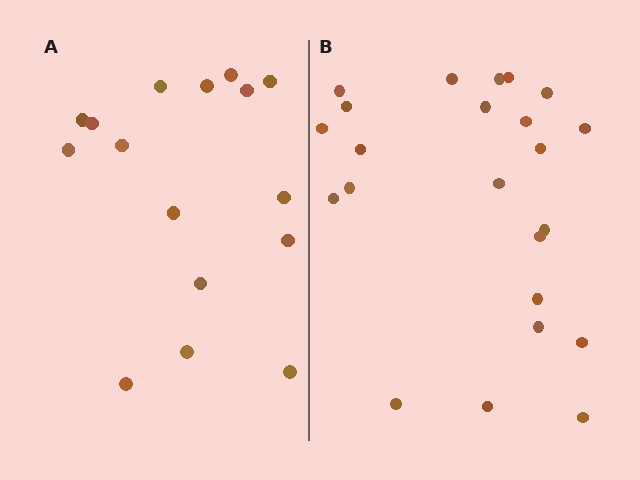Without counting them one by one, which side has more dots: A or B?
Region B (the right region) has more dots.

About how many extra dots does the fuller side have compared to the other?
Region B has roughly 8 or so more dots than region A.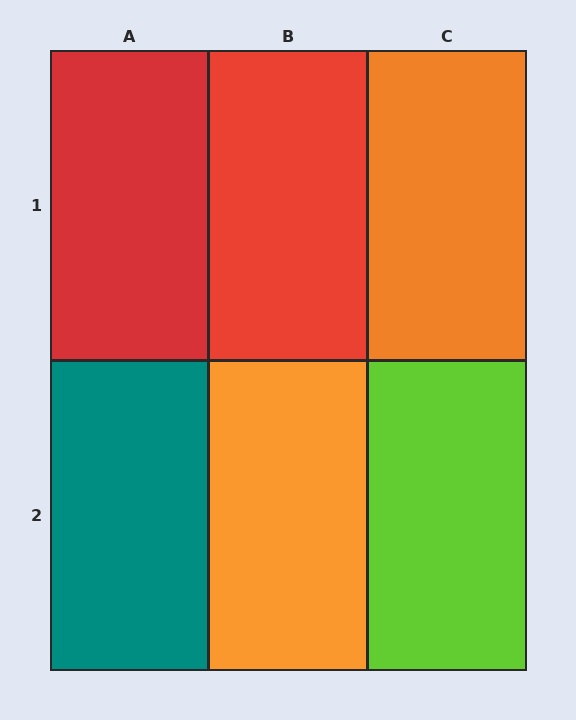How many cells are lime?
1 cell is lime.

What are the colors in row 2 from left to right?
Teal, orange, lime.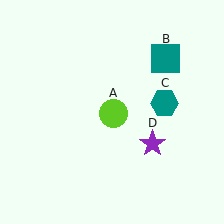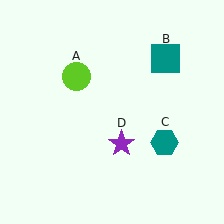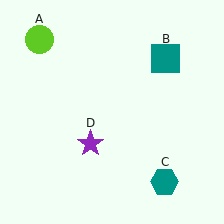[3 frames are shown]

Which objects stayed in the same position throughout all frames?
Teal square (object B) remained stationary.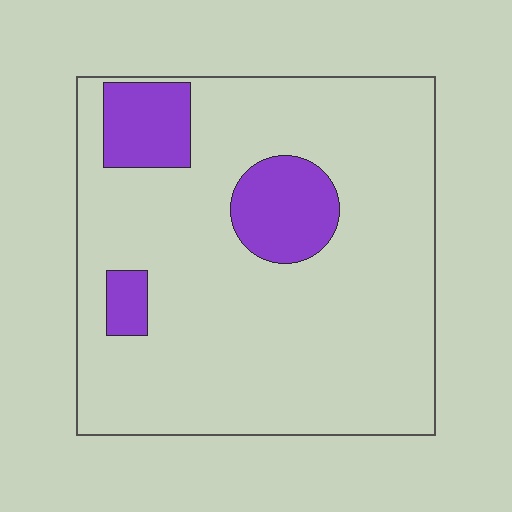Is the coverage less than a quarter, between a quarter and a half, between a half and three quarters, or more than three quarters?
Less than a quarter.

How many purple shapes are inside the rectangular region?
3.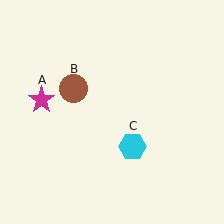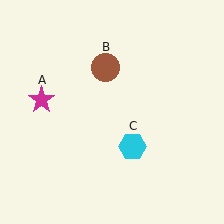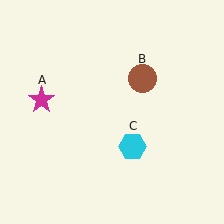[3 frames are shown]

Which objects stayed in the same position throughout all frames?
Magenta star (object A) and cyan hexagon (object C) remained stationary.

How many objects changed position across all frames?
1 object changed position: brown circle (object B).